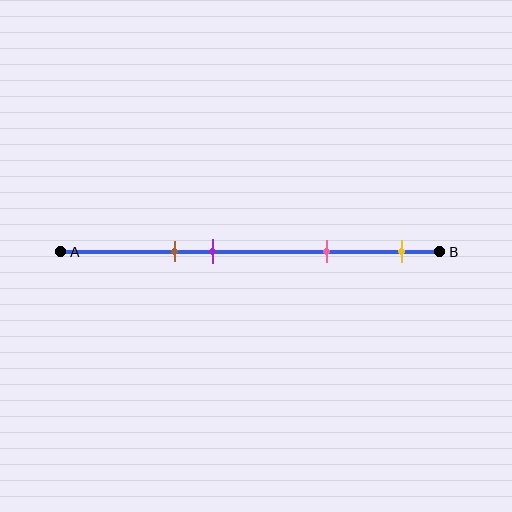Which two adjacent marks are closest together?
The brown and purple marks are the closest adjacent pair.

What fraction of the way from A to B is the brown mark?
The brown mark is approximately 30% (0.3) of the way from A to B.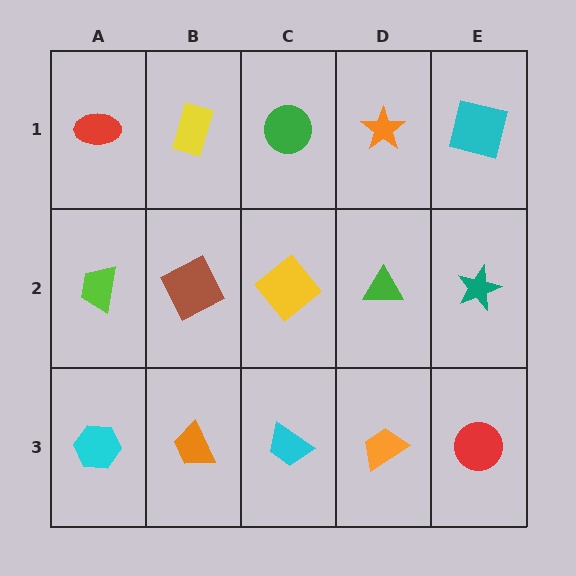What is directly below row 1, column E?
A teal star.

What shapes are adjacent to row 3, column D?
A green triangle (row 2, column D), a cyan trapezoid (row 3, column C), a red circle (row 3, column E).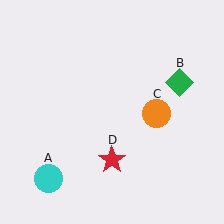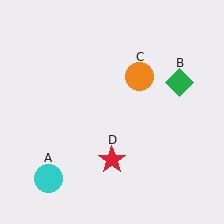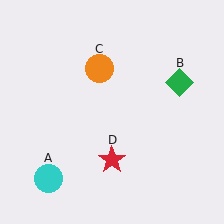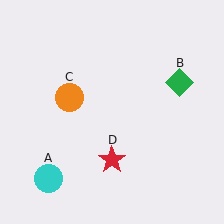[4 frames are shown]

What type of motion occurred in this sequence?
The orange circle (object C) rotated counterclockwise around the center of the scene.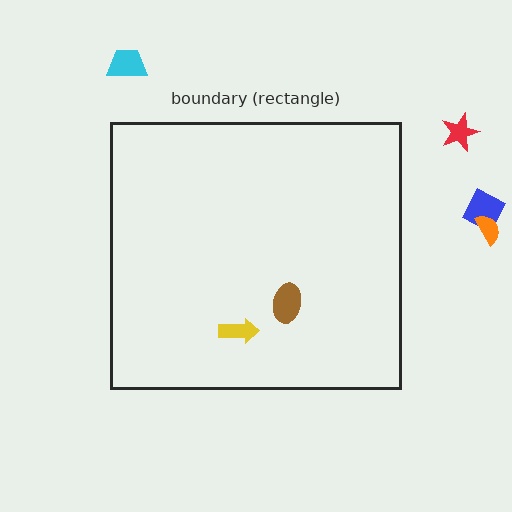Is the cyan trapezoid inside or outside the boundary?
Outside.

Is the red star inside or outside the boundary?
Outside.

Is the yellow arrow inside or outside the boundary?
Inside.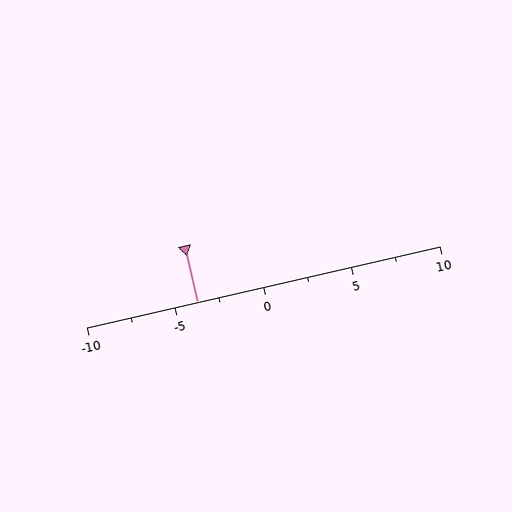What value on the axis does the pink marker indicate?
The marker indicates approximately -3.8.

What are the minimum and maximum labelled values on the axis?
The axis runs from -10 to 10.